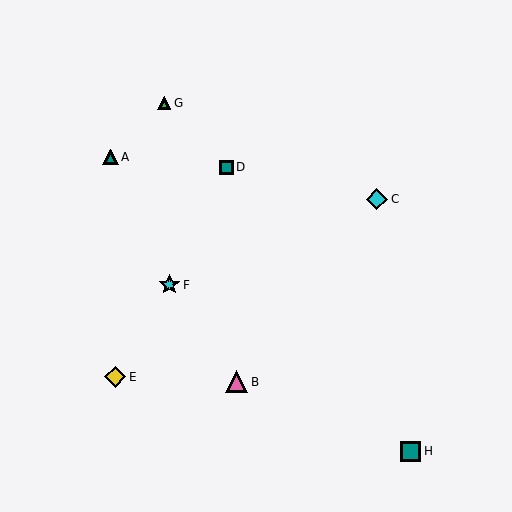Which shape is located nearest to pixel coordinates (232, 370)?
The pink triangle (labeled B) at (237, 382) is nearest to that location.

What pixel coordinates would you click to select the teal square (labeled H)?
Click at (411, 451) to select the teal square H.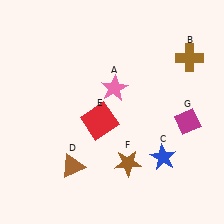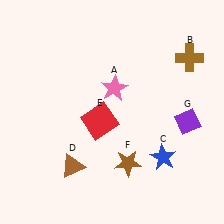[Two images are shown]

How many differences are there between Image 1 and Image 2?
There is 1 difference between the two images.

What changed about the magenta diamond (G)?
In Image 1, G is magenta. In Image 2, it changed to purple.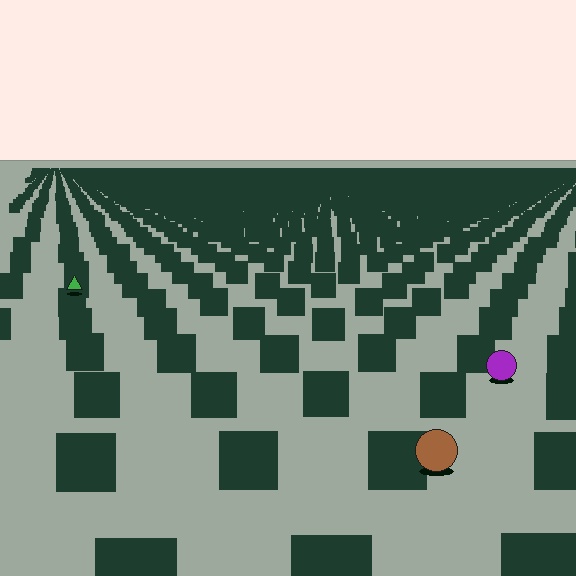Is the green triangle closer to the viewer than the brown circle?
No. The brown circle is closer — you can tell from the texture gradient: the ground texture is coarser near it.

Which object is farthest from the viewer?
The green triangle is farthest from the viewer. It appears smaller and the ground texture around it is denser.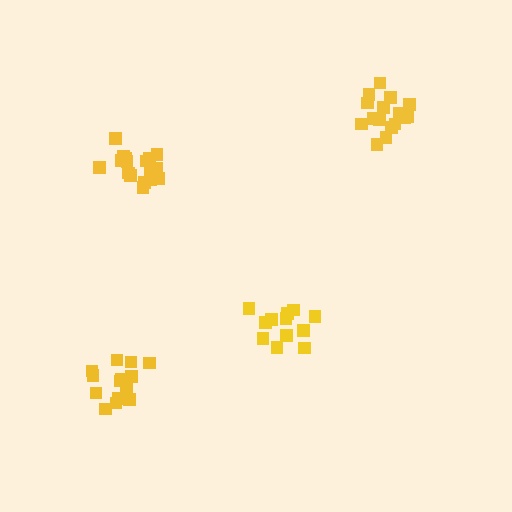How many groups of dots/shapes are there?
There are 4 groups.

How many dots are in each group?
Group 1: 16 dots, Group 2: 12 dots, Group 3: 14 dots, Group 4: 17 dots (59 total).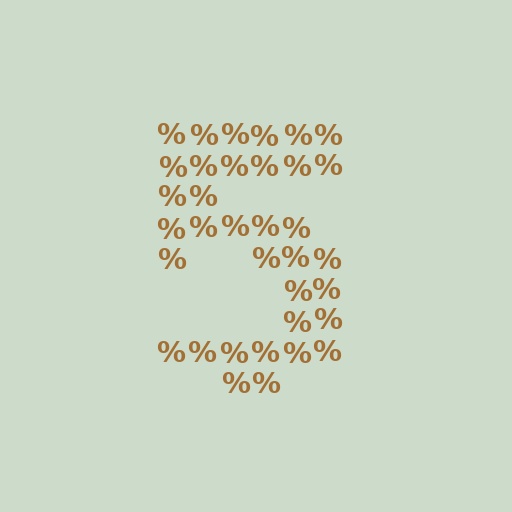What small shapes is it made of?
It is made of small percent signs.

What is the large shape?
The large shape is the digit 5.